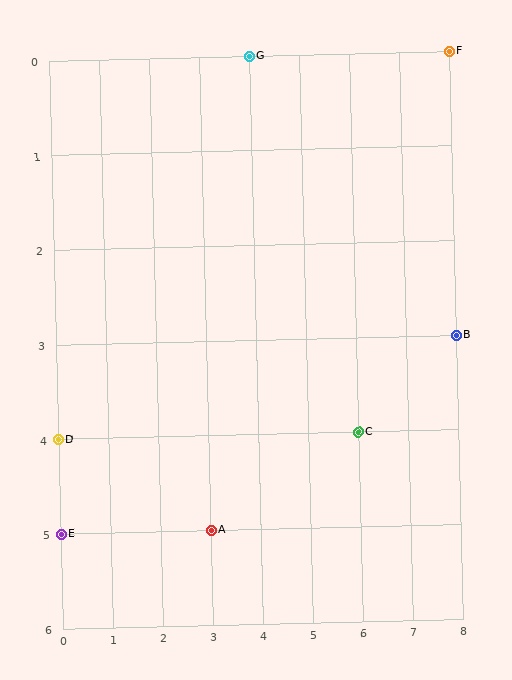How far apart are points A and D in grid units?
Points A and D are 3 columns and 1 row apart (about 3.2 grid units diagonally).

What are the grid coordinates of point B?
Point B is at grid coordinates (8, 3).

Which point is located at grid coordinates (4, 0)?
Point G is at (4, 0).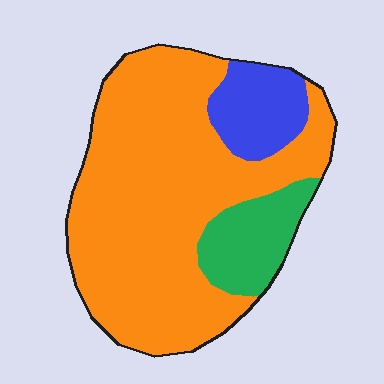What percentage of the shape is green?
Green takes up about one eighth (1/8) of the shape.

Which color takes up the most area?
Orange, at roughly 75%.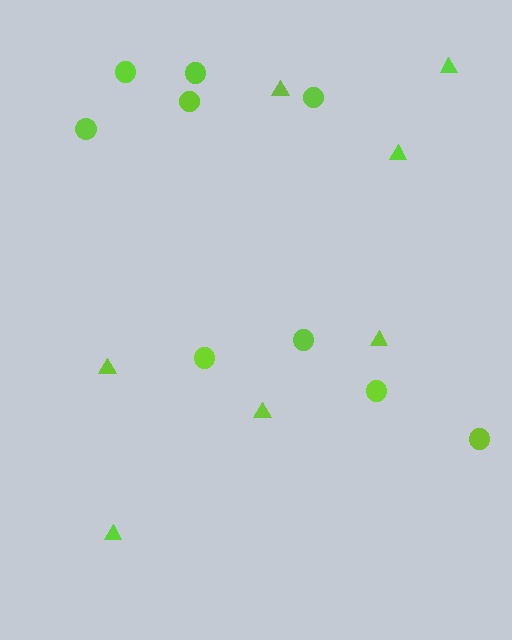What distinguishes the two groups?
There are 2 groups: one group of triangles (7) and one group of circles (9).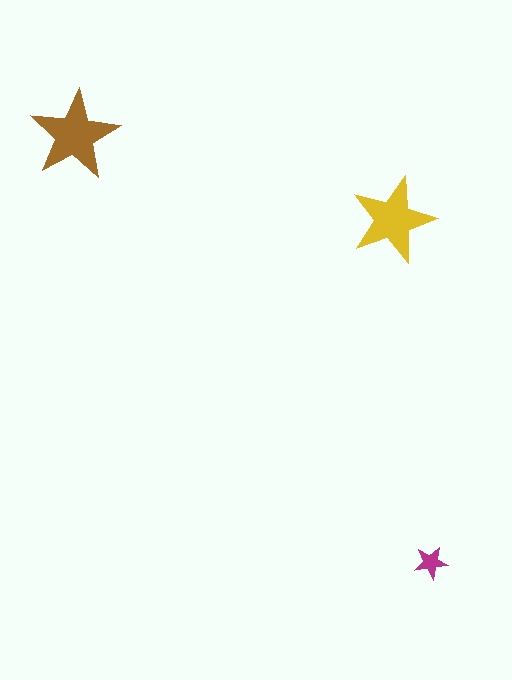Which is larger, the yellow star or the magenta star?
The yellow one.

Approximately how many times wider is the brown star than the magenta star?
About 2.5 times wider.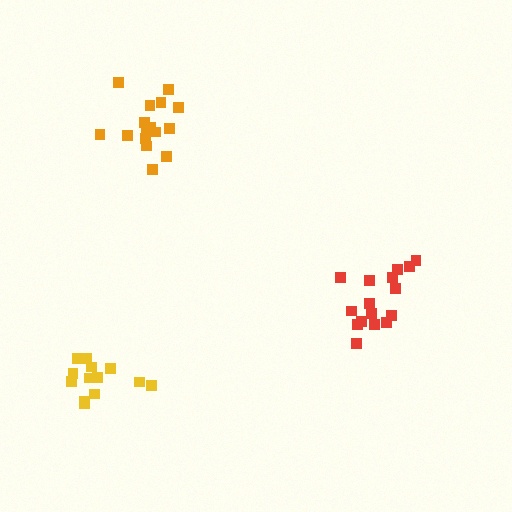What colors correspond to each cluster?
The clusters are colored: red, orange, yellow.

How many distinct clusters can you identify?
There are 3 distinct clusters.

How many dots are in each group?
Group 1: 16 dots, Group 2: 16 dots, Group 3: 13 dots (45 total).